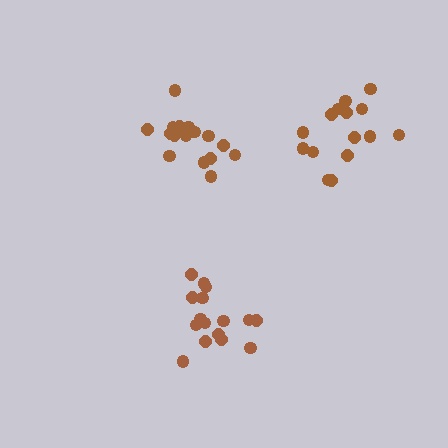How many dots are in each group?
Group 1: 15 dots, Group 2: 16 dots, Group 3: 16 dots (47 total).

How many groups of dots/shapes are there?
There are 3 groups.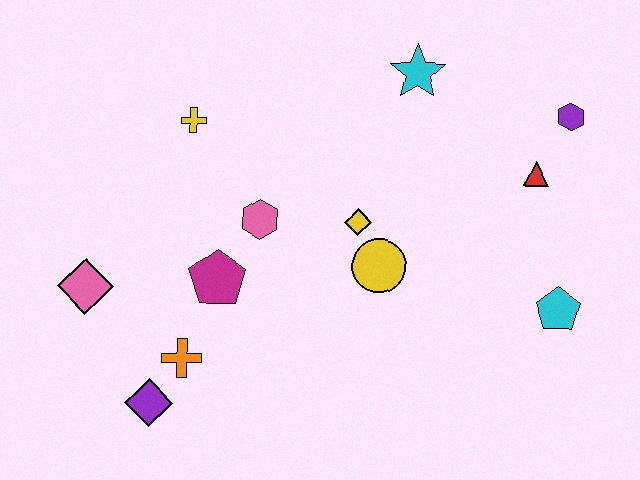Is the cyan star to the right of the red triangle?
No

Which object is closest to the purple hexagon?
The red triangle is closest to the purple hexagon.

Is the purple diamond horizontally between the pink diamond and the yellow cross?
Yes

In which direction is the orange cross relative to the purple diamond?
The orange cross is above the purple diamond.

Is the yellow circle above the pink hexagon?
No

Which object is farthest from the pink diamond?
The purple hexagon is farthest from the pink diamond.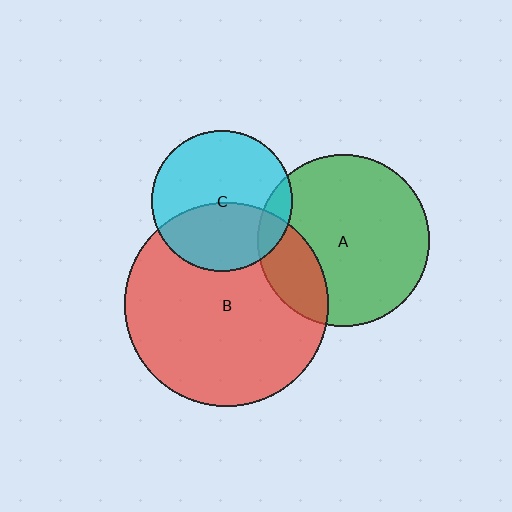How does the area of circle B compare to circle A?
Approximately 1.4 times.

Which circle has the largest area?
Circle B (red).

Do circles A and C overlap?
Yes.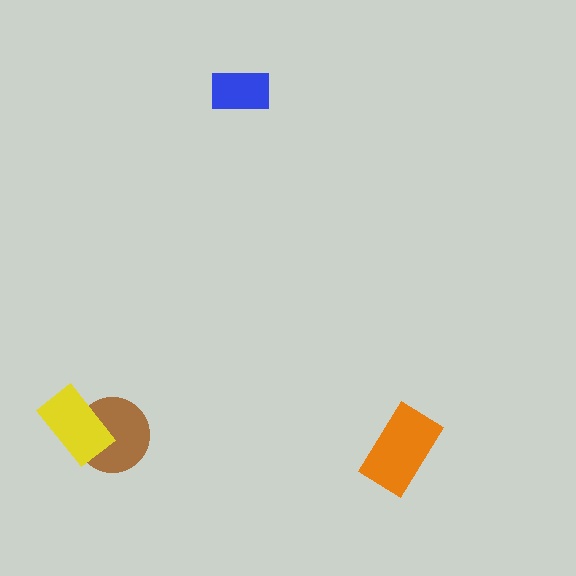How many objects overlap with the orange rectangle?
0 objects overlap with the orange rectangle.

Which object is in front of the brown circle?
The yellow rectangle is in front of the brown circle.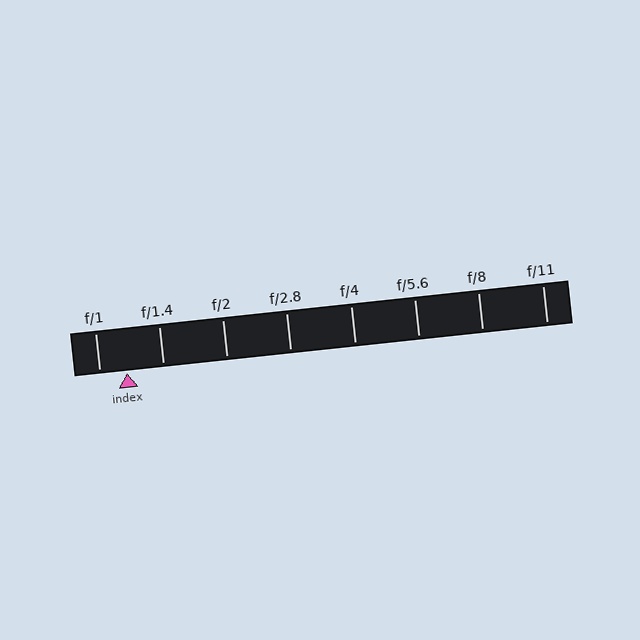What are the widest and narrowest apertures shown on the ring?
The widest aperture shown is f/1 and the narrowest is f/11.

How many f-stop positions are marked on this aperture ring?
There are 8 f-stop positions marked.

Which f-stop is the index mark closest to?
The index mark is closest to f/1.